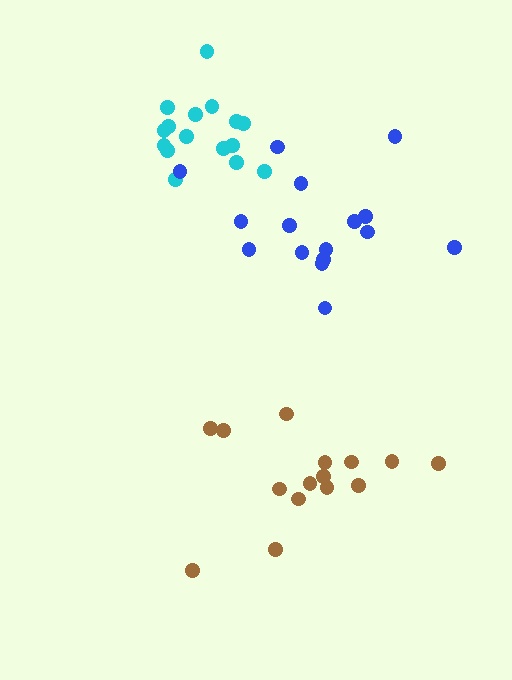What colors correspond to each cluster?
The clusters are colored: brown, cyan, blue.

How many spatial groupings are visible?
There are 3 spatial groupings.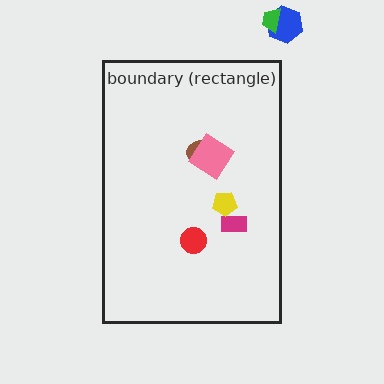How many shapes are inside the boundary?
5 inside, 2 outside.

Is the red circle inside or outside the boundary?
Inside.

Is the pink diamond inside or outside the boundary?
Inside.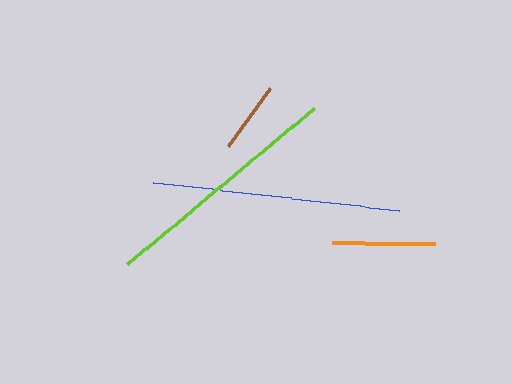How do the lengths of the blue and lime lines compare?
The blue and lime lines are approximately the same length.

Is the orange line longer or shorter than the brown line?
The orange line is longer than the brown line.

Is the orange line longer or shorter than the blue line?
The blue line is longer than the orange line.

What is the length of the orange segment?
The orange segment is approximately 104 pixels long.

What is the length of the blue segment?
The blue segment is approximately 247 pixels long.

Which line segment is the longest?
The blue line is the longest at approximately 247 pixels.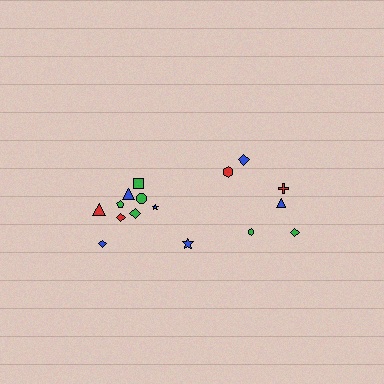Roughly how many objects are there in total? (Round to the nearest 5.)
Roughly 15 objects in total.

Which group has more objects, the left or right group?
The left group.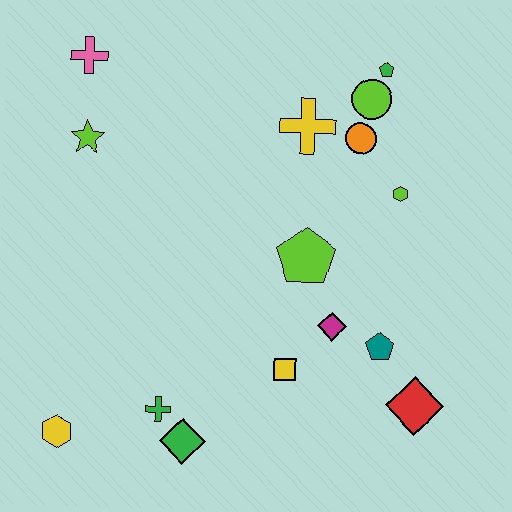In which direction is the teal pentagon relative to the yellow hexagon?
The teal pentagon is to the right of the yellow hexagon.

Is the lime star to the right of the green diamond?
No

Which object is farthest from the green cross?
The green pentagon is farthest from the green cross.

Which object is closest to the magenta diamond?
The teal pentagon is closest to the magenta diamond.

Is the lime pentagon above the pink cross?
No